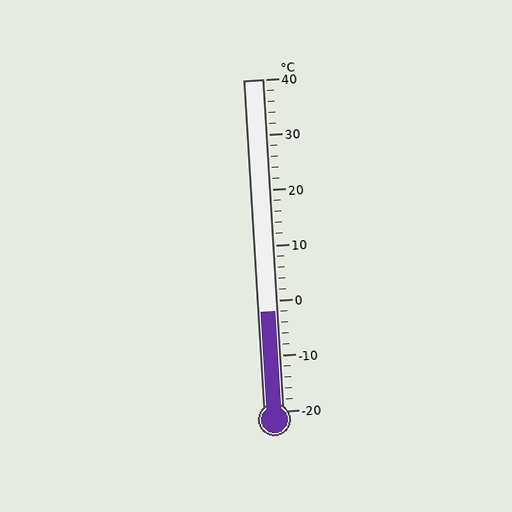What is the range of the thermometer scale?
The thermometer scale ranges from -20°C to 40°C.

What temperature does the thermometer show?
The thermometer shows approximately -2°C.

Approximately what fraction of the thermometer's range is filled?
The thermometer is filled to approximately 30% of its range.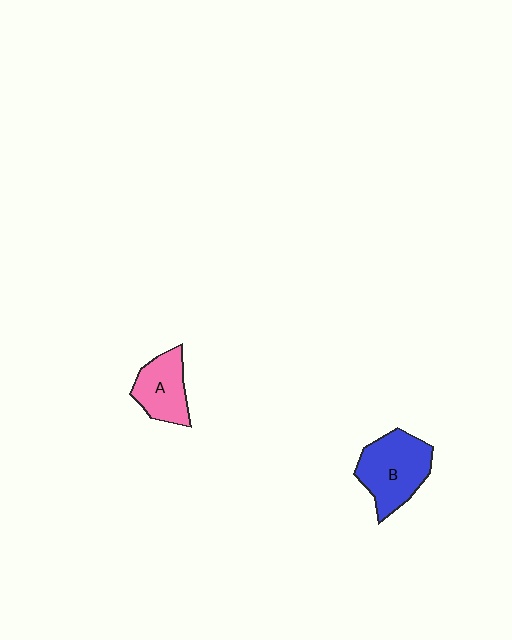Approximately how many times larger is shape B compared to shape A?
Approximately 1.4 times.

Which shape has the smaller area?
Shape A (pink).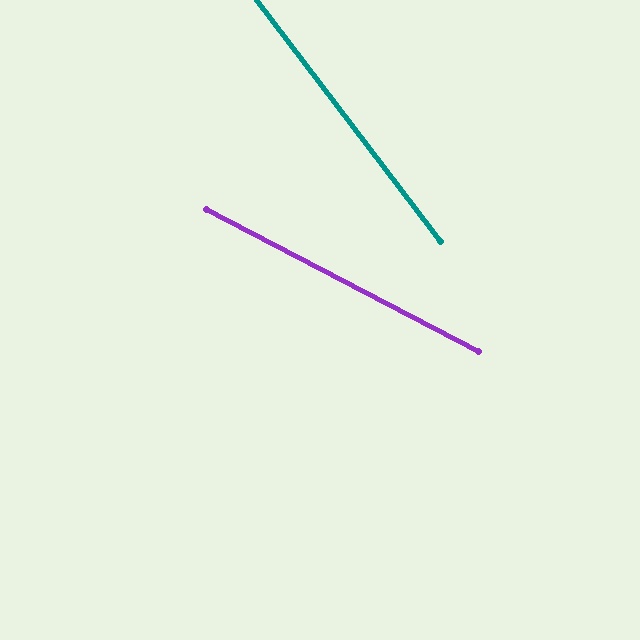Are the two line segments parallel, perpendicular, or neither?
Neither parallel nor perpendicular — they differ by about 25°.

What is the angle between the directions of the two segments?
Approximately 25 degrees.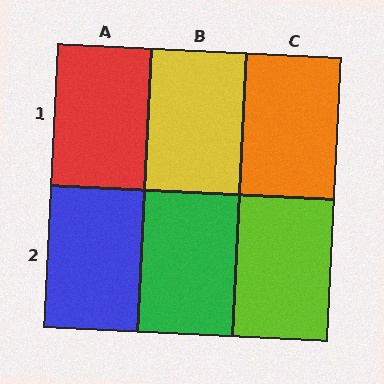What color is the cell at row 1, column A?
Red.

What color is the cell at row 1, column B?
Yellow.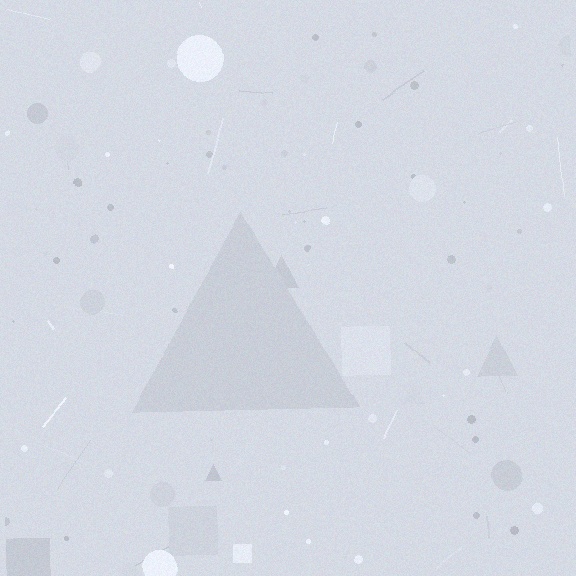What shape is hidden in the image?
A triangle is hidden in the image.